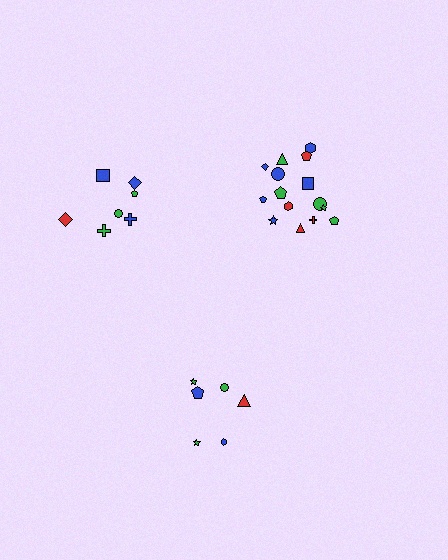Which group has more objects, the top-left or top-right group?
The top-right group.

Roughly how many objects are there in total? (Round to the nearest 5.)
Roughly 30 objects in total.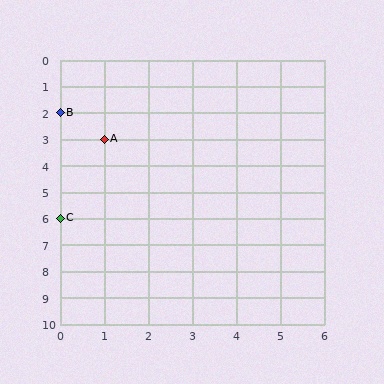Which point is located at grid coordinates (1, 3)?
Point A is at (1, 3).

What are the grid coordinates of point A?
Point A is at grid coordinates (1, 3).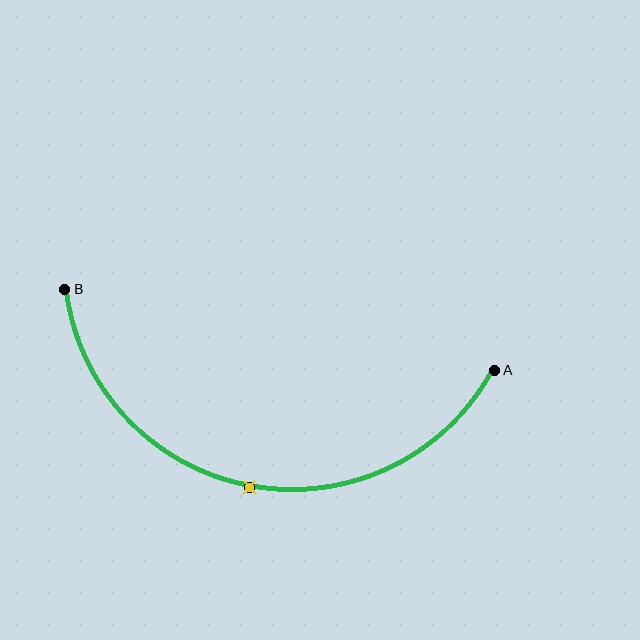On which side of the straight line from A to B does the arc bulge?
The arc bulges below the straight line connecting A and B.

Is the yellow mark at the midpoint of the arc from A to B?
Yes. The yellow mark lies on the arc at equal arc-length from both A and B — it is the arc midpoint.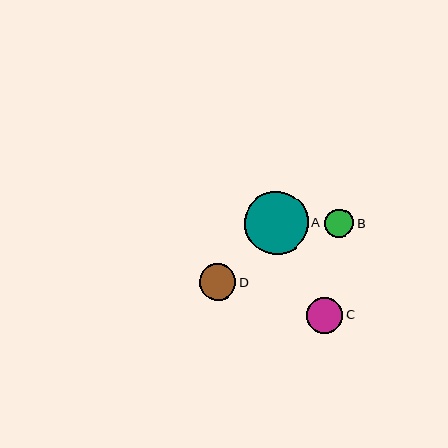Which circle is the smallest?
Circle B is the smallest with a size of approximately 29 pixels.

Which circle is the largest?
Circle A is the largest with a size of approximately 63 pixels.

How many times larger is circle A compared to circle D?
Circle A is approximately 1.7 times the size of circle D.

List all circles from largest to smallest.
From largest to smallest: A, D, C, B.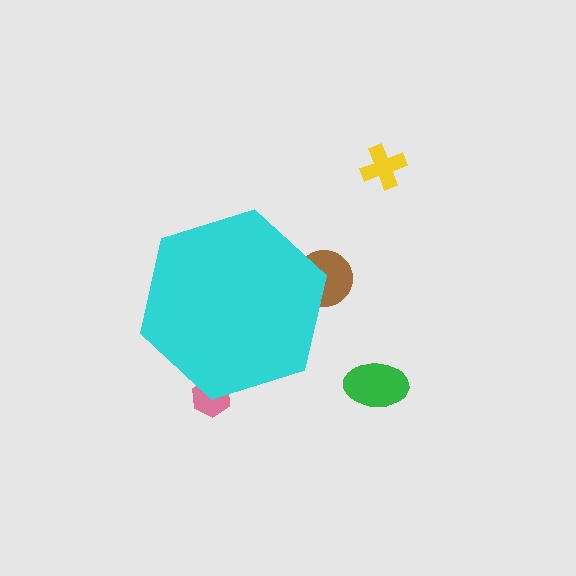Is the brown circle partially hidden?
Yes, the brown circle is partially hidden behind the cyan hexagon.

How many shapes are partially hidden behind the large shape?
2 shapes are partially hidden.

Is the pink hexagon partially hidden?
Yes, the pink hexagon is partially hidden behind the cyan hexagon.